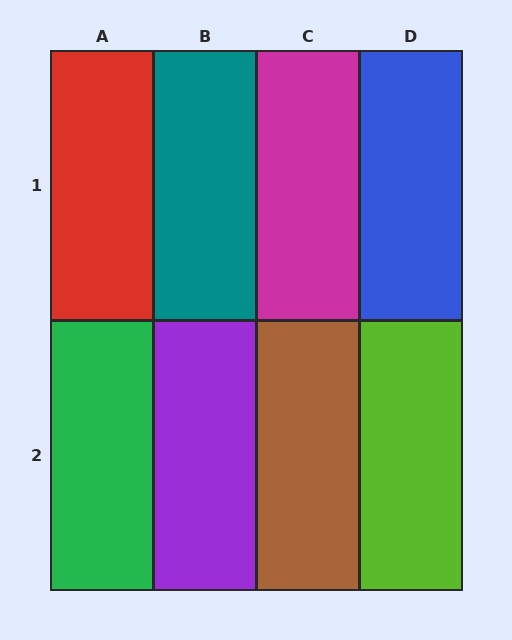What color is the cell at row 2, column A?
Green.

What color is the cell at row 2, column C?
Brown.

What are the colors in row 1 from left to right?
Red, teal, magenta, blue.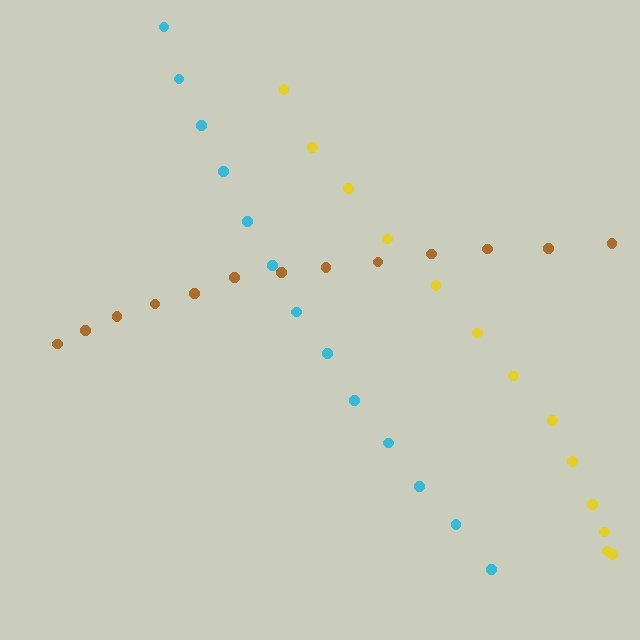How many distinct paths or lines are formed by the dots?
There are 3 distinct paths.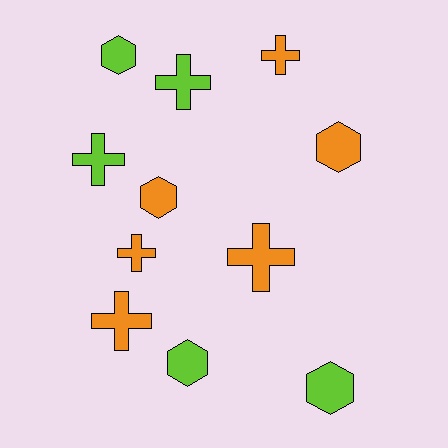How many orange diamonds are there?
There are no orange diamonds.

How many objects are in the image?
There are 11 objects.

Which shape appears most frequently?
Cross, with 6 objects.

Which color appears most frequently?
Orange, with 6 objects.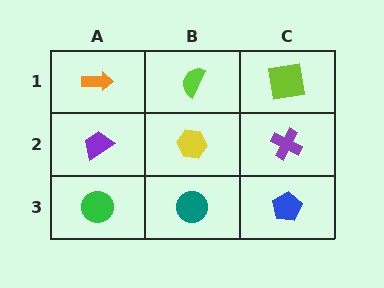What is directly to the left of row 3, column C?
A teal circle.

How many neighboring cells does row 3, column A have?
2.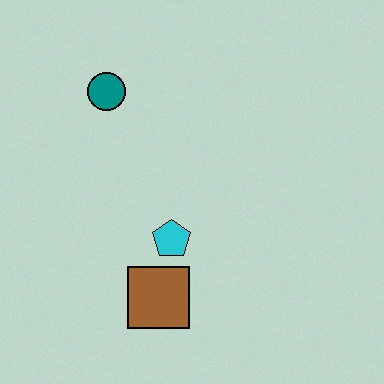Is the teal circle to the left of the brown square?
Yes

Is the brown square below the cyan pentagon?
Yes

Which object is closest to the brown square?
The cyan pentagon is closest to the brown square.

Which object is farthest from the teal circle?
The brown square is farthest from the teal circle.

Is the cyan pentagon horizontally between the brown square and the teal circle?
No